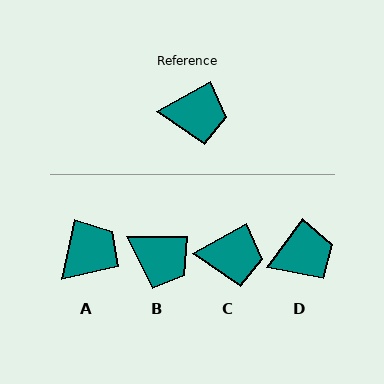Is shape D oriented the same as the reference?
No, it is off by about 25 degrees.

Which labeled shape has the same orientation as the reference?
C.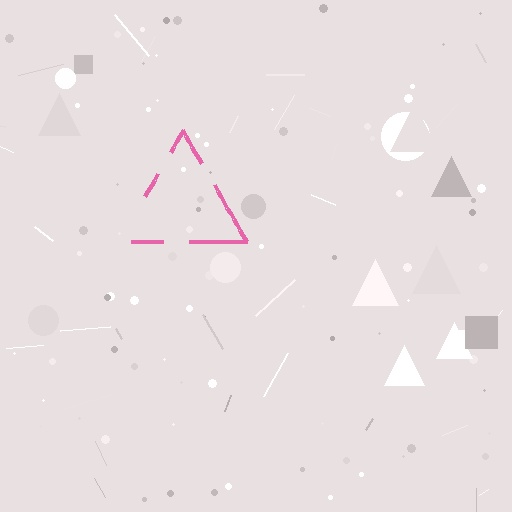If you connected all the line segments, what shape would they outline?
They would outline a triangle.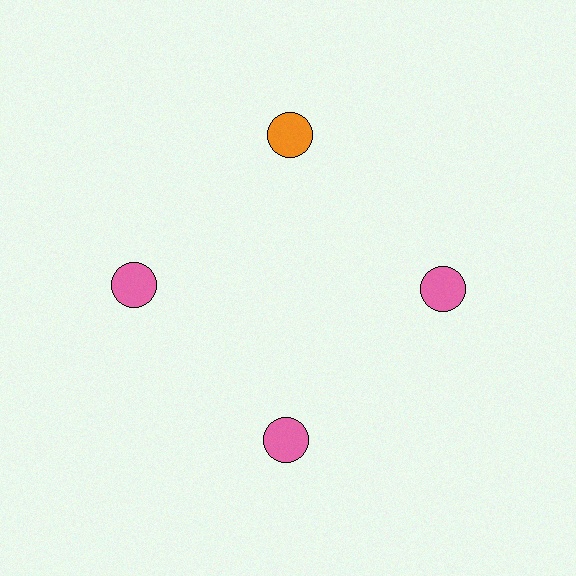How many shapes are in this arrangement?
There are 4 shapes arranged in a ring pattern.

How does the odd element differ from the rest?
It has a different color: orange instead of pink.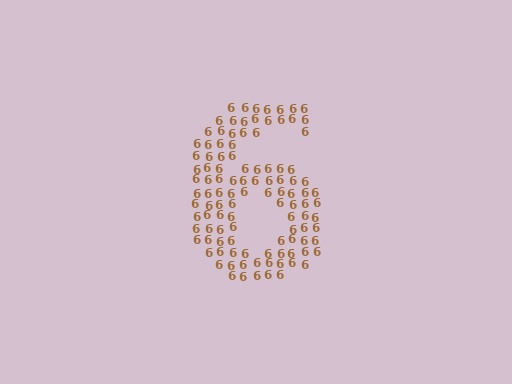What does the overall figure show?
The overall figure shows the digit 6.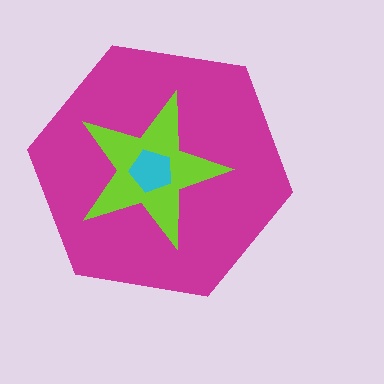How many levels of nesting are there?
3.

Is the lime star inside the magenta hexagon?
Yes.